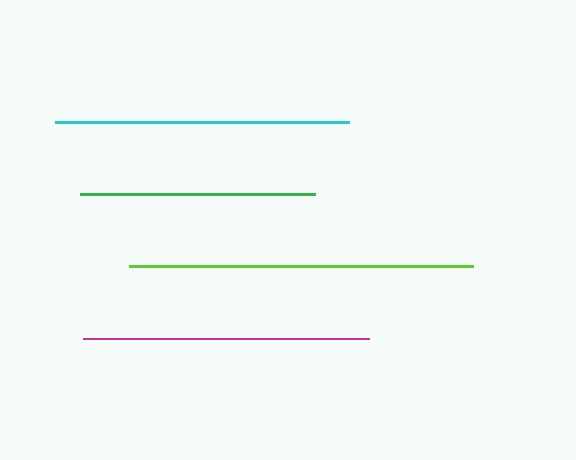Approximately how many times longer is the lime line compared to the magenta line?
The lime line is approximately 1.2 times the length of the magenta line.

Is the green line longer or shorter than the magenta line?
The magenta line is longer than the green line.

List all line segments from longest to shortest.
From longest to shortest: lime, cyan, magenta, green.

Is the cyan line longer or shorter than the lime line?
The lime line is longer than the cyan line.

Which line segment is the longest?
The lime line is the longest at approximately 344 pixels.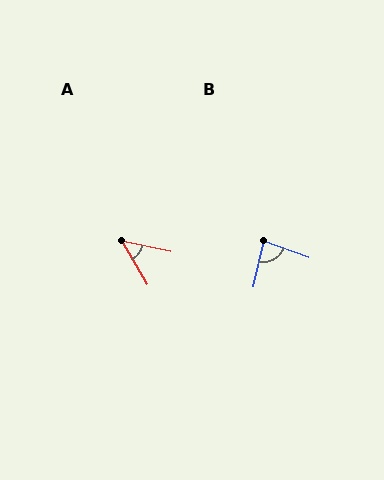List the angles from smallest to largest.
A (48°), B (82°).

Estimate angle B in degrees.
Approximately 82 degrees.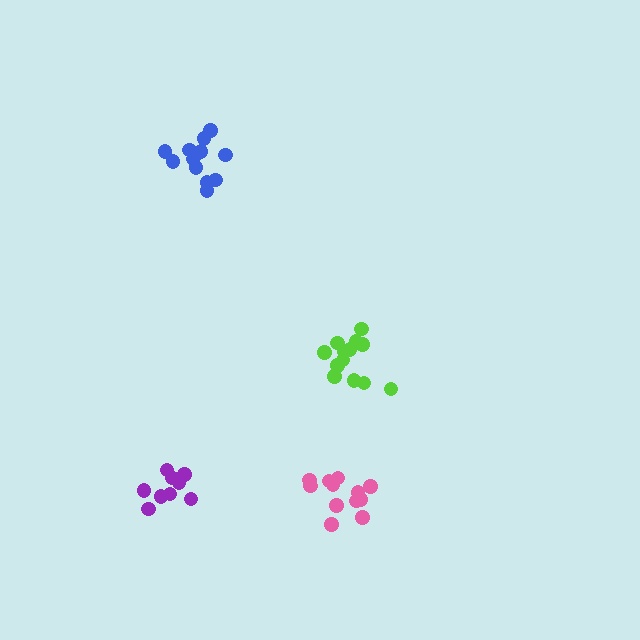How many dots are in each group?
Group 1: 13 dots, Group 2: 12 dots, Group 3: 13 dots, Group 4: 9 dots (47 total).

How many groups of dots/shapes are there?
There are 4 groups.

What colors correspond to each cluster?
The clusters are colored: lime, pink, blue, purple.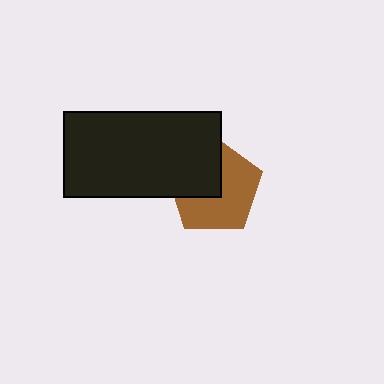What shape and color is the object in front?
The object in front is a black rectangle.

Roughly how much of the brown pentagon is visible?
About half of it is visible (roughly 61%).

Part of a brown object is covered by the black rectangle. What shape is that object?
It is a pentagon.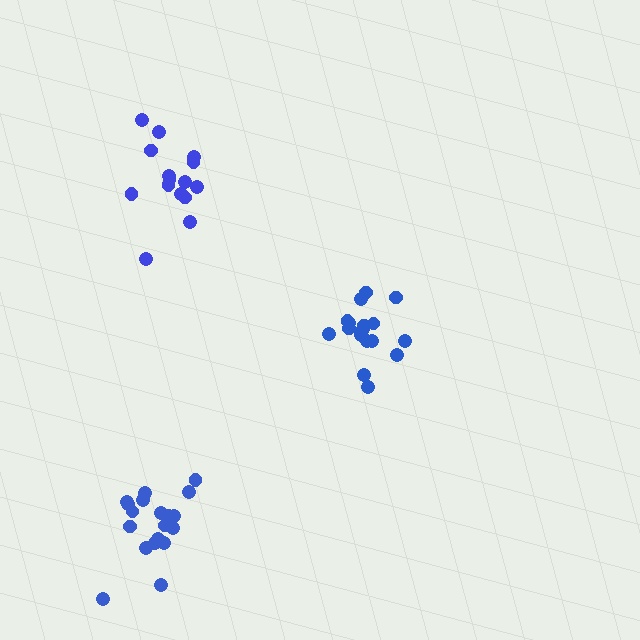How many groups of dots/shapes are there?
There are 3 groups.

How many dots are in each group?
Group 1: 15 dots, Group 2: 18 dots, Group 3: 19 dots (52 total).